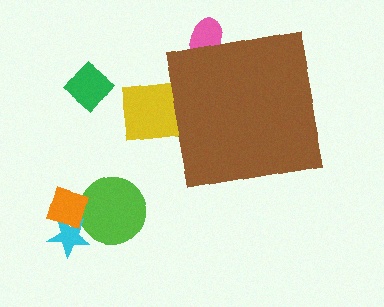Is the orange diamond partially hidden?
No, the orange diamond is fully visible.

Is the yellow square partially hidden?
Yes, the yellow square is partially hidden behind the brown square.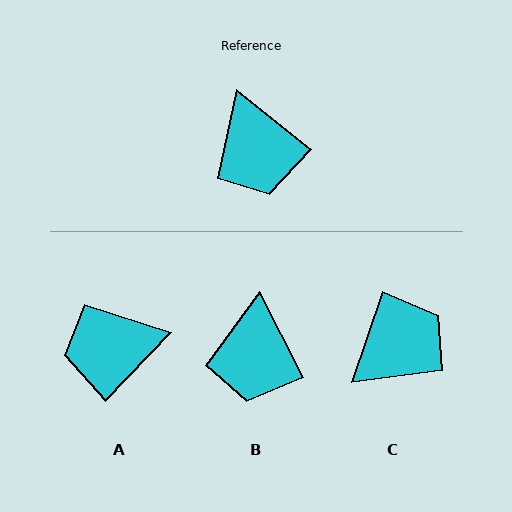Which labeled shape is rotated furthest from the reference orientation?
C, about 110 degrees away.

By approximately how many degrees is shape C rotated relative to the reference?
Approximately 110 degrees counter-clockwise.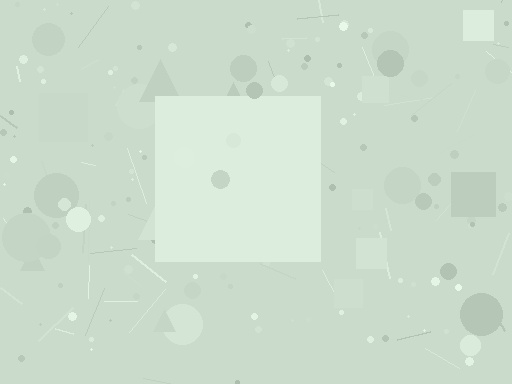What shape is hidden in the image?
A square is hidden in the image.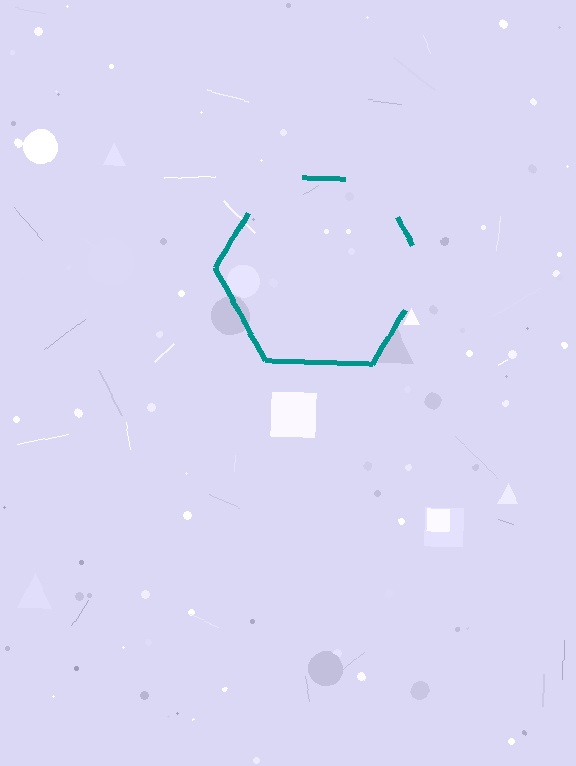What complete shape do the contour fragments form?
The contour fragments form a hexagon.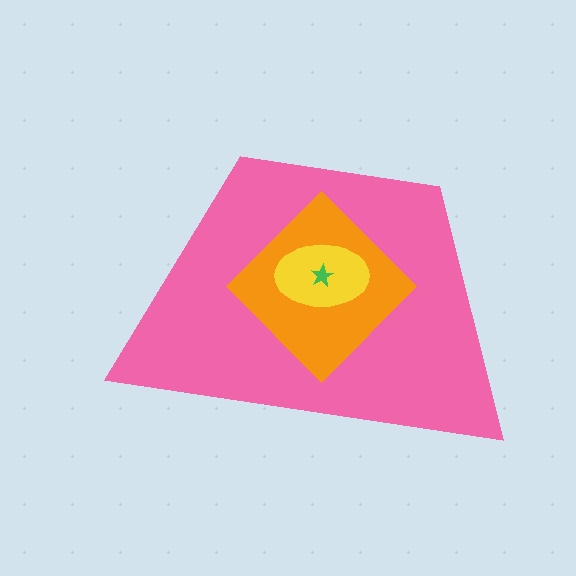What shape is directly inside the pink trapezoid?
The orange diamond.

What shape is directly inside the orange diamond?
The yellow ellipse.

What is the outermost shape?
The pink trapezoid.